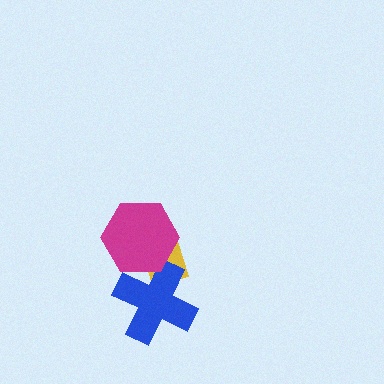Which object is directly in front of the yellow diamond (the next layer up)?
The blue cross is directly in front of the yellow diamond.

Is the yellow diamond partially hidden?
Yes, it is partially covered by another shape.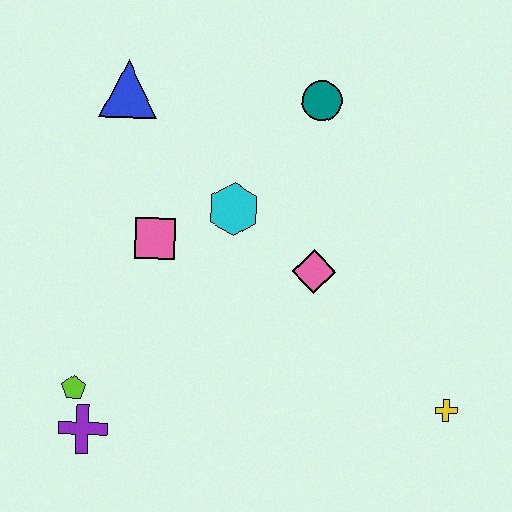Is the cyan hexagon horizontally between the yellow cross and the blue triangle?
Yes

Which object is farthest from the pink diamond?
The purple cross is farthest from the pink diamond.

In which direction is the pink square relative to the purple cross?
The pink square is above the purple cross.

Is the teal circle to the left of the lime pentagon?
No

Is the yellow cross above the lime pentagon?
No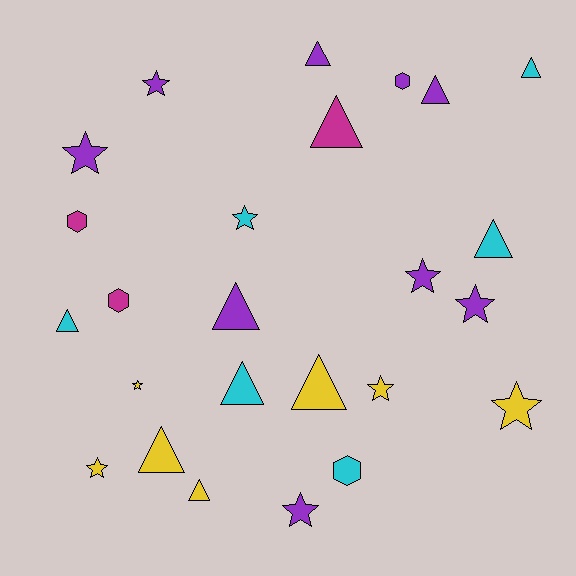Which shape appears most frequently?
Triangle, with 11 objects.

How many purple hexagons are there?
There is 1 purple hexagon.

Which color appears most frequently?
Purple, with 9 objects.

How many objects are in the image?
There are 25 objects.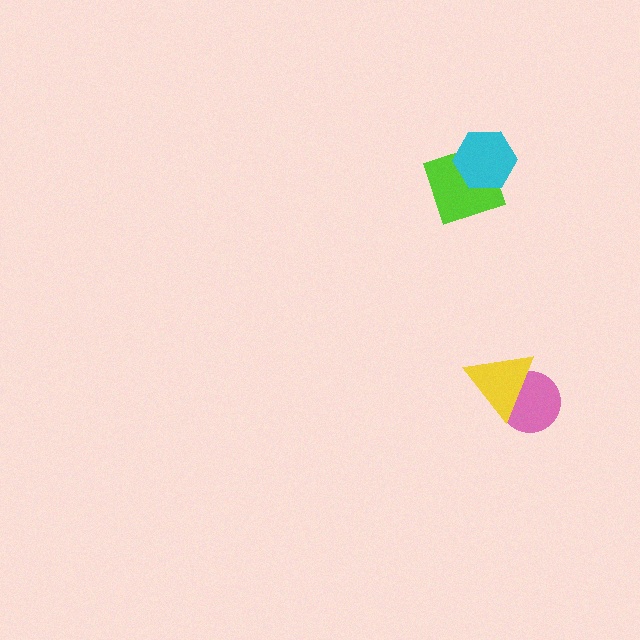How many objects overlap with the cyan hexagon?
1 object overlaps with the cyan hexagon.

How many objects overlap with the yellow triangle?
1 object overlaps with the yellow triangle.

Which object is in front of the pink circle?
The yellow triangle is in front of the pink circle.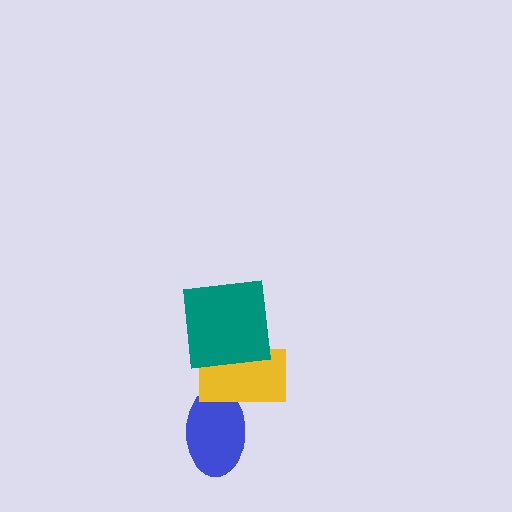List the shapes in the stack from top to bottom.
From top to bottom: the teal square, the yellow rectangle, the blue ellipse.